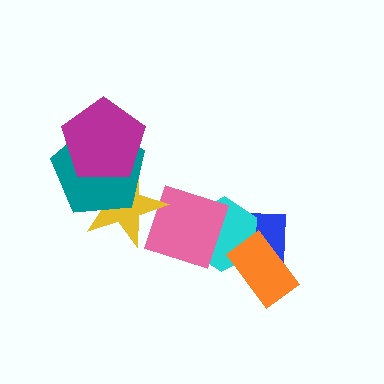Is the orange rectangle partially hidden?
No, no other shape covers it.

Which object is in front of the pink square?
The yellow star is in front of the pink square.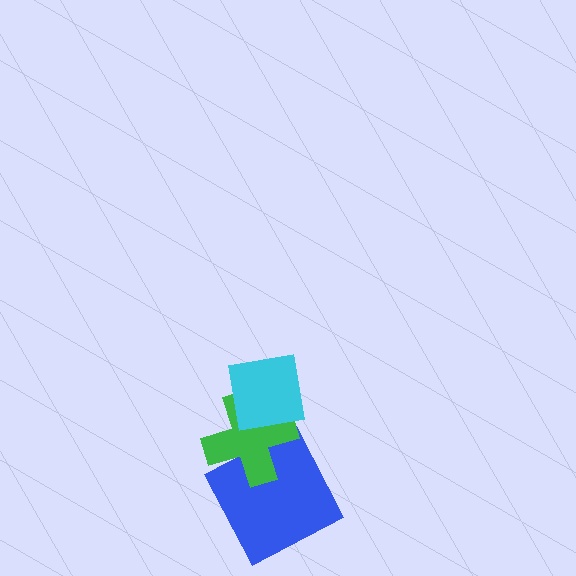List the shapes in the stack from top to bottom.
From top to bottom: the cyan square, the green cross, the blue square.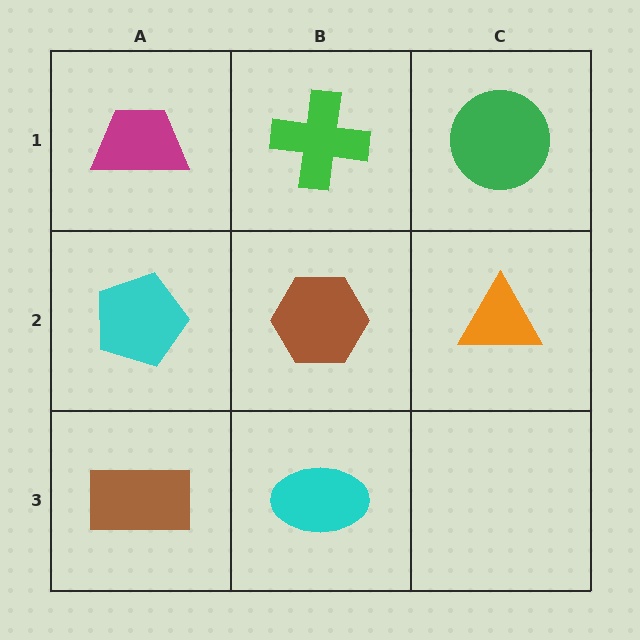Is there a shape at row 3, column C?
No, that cell is empty.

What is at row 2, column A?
A cyan pentagon.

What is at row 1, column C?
A green circle.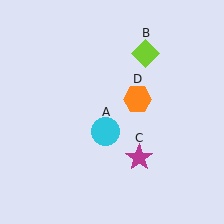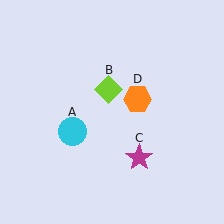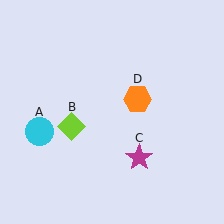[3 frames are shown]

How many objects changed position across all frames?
2 objects changed position: cyan circle (object A), lime diamond (object B).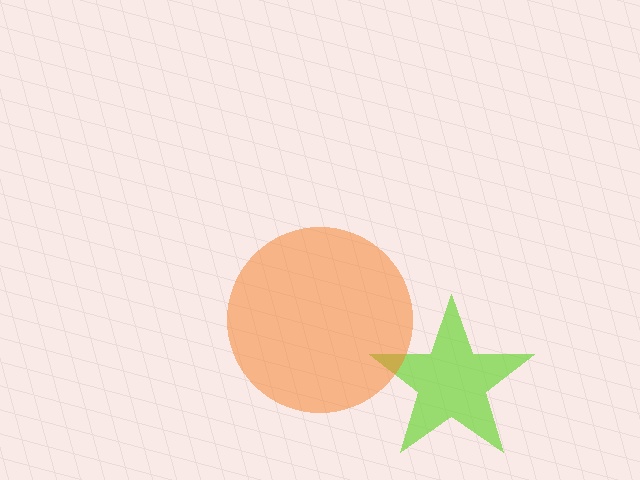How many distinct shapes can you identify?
There are 2 distinct shapes: a lime star, an orange circle.